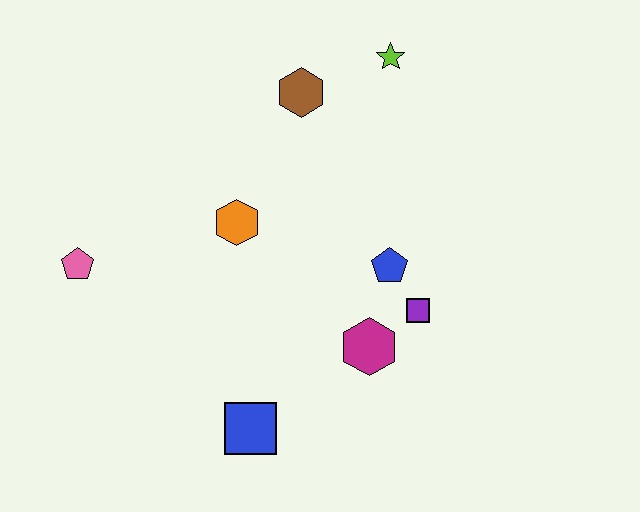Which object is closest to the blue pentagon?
The purple square is closest to the blue pentagon.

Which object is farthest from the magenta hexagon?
The pink pentagon is farthest from the magenta hexagon.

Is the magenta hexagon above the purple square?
No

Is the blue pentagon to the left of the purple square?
Yes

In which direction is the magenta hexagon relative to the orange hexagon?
The magenta hexagon is to the right of the orange hexagon.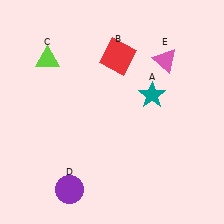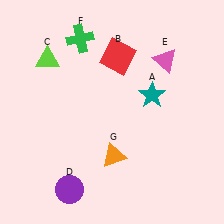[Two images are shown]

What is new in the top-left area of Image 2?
A green cross (F) was added in the top-left area of Image 2.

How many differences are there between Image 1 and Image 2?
There are 2 differences between the two images.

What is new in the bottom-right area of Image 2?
An orange triangle (G) was added in the bottom-right area of Image 2.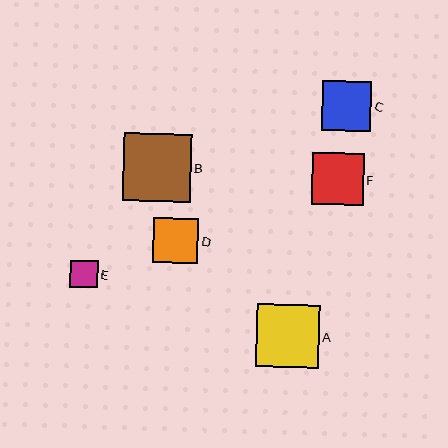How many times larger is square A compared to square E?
Square A is approximately 2.3 times the size of square E.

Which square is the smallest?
Square E is the smallest with a size of approximately 27 pixels.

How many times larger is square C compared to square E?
Square C is approximately 1.8 times the size of square E.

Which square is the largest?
Square B is the largest with a size of approximately 68 pixels.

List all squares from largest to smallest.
From largest to smallest: B, A, F, C, D, E.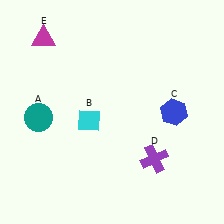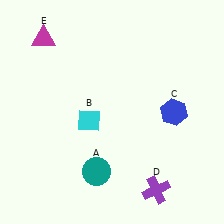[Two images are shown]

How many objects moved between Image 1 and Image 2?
2 objects moved between the two images.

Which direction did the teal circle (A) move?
The teal circle (A) moved right.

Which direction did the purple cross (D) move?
The purple cross (D) moved down.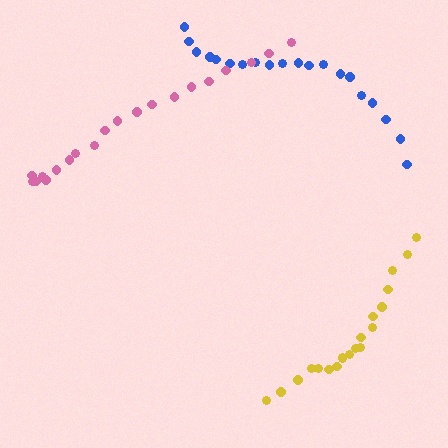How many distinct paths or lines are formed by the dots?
There are 3 distinct paths.